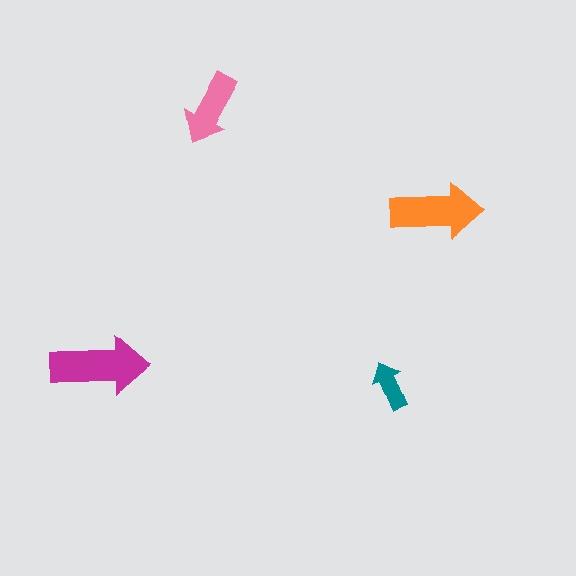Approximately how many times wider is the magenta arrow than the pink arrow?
About 1.5 times wider.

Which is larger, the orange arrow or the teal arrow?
The orange one.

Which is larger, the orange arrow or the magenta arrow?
The magenta one.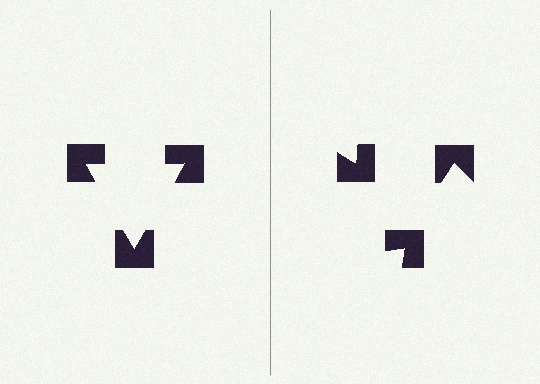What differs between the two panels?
The notched squares are positioned identically on both sides; only the wedge orientations differ. On the left they align to a triangle; on the right they are misaligned.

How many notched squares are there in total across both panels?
6 — 3 on each side.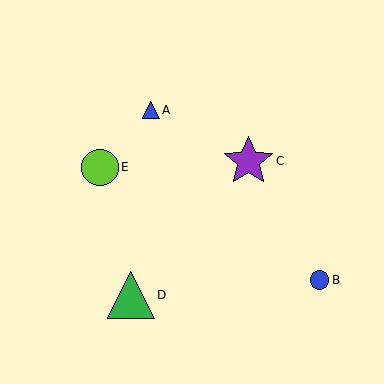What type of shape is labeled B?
Shape B is a blue circle.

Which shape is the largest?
The purple star (labeled C) is the largest.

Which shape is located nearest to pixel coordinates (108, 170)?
The lime circle (labeled E) at (100, 167) is nearest to that location.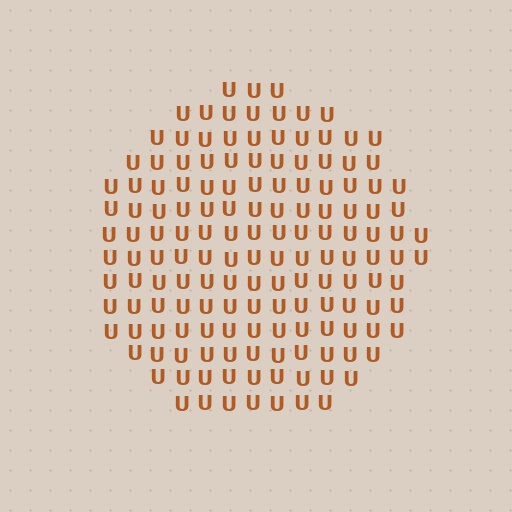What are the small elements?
The small elements are letter U's.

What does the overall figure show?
The overall figure shows a circle.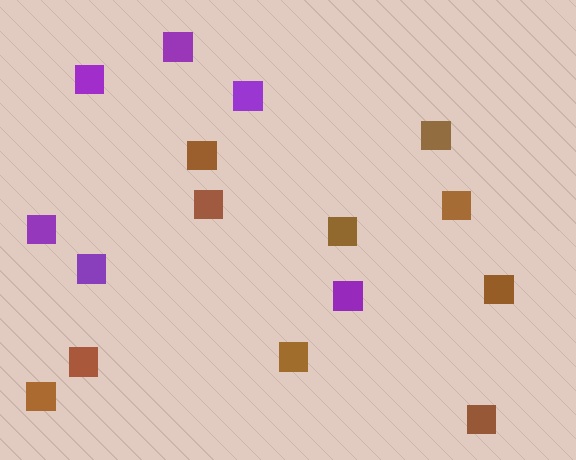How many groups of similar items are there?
There are 2 groups: one group of purple squares (6) and one group of brown squares (10).